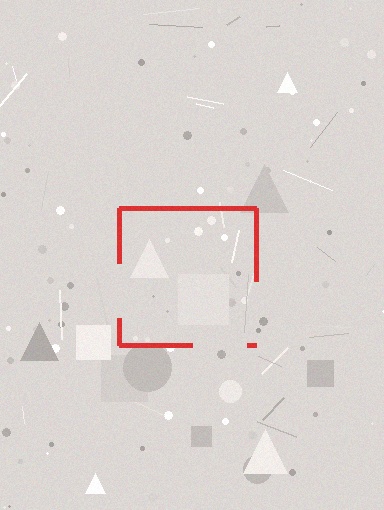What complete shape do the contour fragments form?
The contour fragments form a square.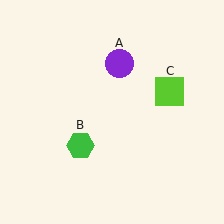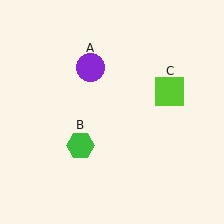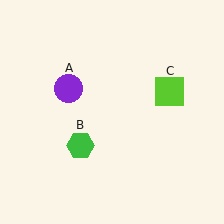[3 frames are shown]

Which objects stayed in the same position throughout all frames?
Green hexagon (object B) and lime square (object C) remained stationary.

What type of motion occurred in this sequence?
The purple circle (object A) rotated counterclockwise around the center of the scene.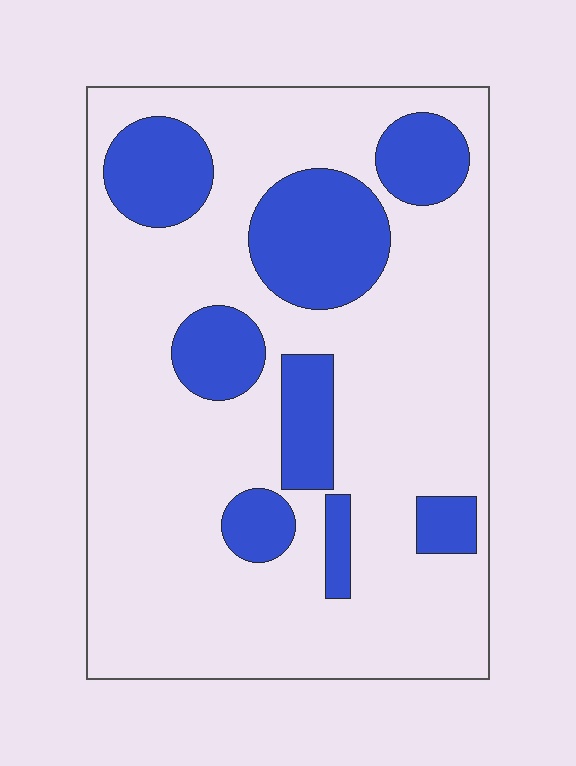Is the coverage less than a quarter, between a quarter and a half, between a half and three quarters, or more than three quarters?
Less than a quarter.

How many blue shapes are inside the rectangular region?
8.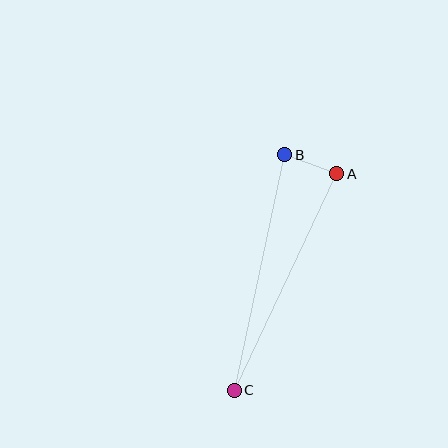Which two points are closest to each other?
Points A and B are closest to each other.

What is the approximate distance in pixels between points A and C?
The distance between A and C is approximately 239 pixels.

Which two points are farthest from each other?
Points B and C are farthest from each other.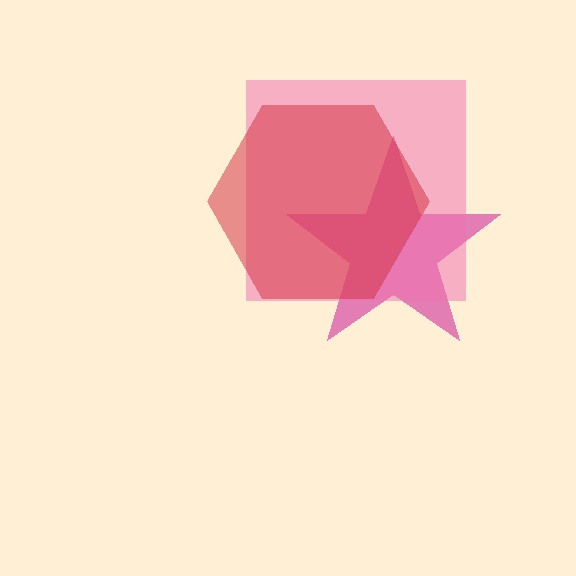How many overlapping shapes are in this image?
There are 3 overlapping shapes in the image.